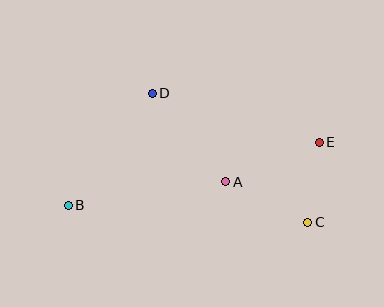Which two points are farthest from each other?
Points B and E are farthest from each other.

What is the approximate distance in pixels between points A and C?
The distance between A and C is approximately 92 pixels.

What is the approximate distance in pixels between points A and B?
The distance between A and B is approximately 159 pixels.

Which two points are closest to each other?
Points C and E are closest to each other.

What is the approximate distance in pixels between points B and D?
The distance between B and D is approximately 140 pixels.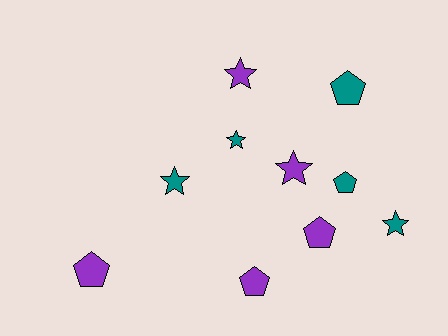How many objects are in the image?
There are 10 objects.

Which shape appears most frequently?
Pentagon, with 5 objects.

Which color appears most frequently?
Teal, with 5 objects.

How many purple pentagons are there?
There are 3 purple pentagons.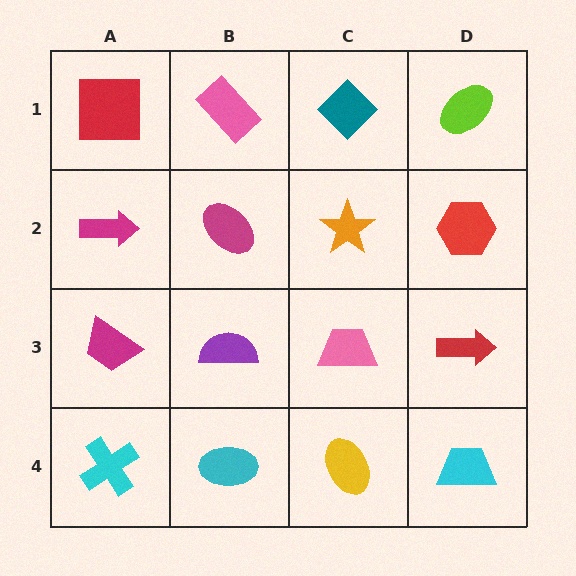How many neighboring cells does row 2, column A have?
3.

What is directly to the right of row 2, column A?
A magenta ellipse.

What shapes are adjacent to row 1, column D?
A red hexagon (row 2, column D), a teal diamond (row 1, column C).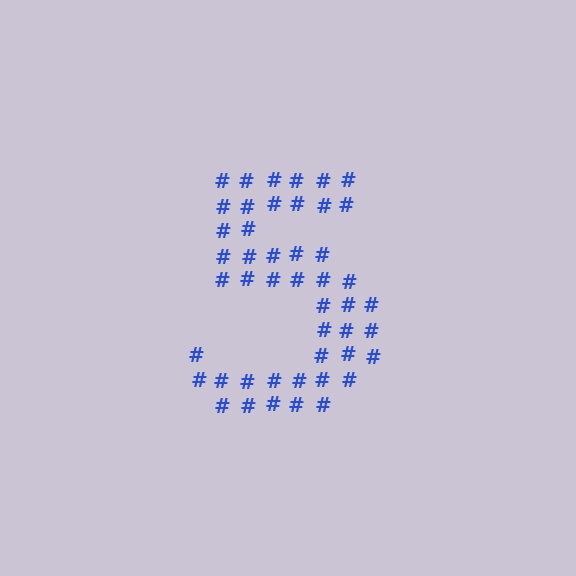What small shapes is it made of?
It is made of small hash symbols.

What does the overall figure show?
The overall figure shows the digit 5.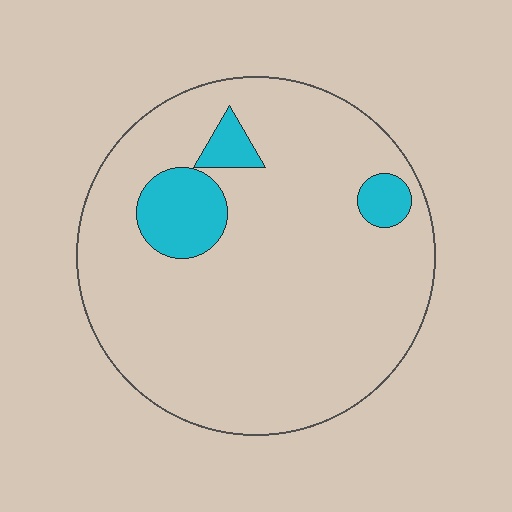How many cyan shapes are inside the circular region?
3.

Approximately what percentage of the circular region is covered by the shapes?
Approximately 10%.